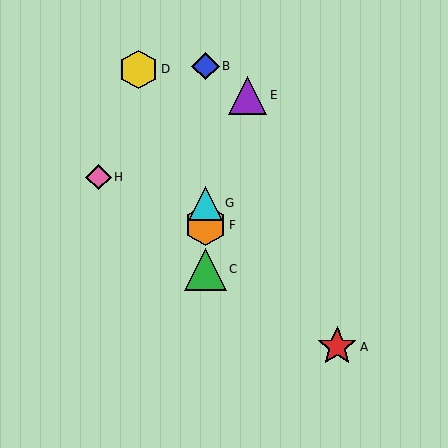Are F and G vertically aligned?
Yes, both are at x≈205.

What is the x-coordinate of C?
Object C is at x≈205.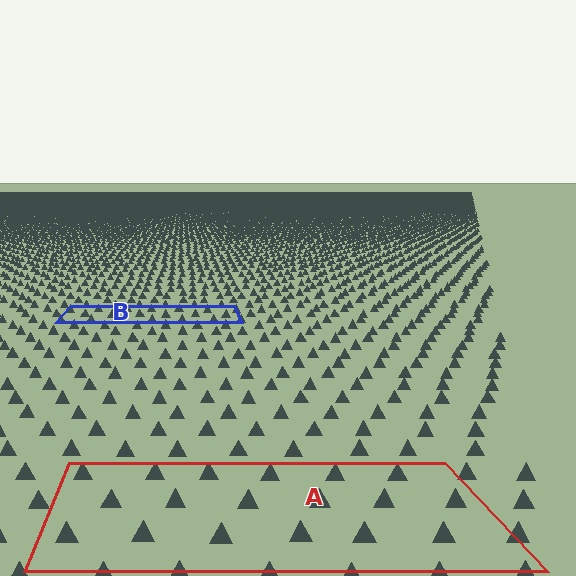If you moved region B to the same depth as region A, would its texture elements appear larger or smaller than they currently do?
They would appear larger. At a closer depth, the same texture elements are projected at a bigger on-screen size.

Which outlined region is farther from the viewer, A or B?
Region B is farther from the viewer — the texture elements inside it appear smaller and more densely packed.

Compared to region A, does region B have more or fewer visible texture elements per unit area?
Region B has more texture elements per unit area — they are packed more densely because it is farther away.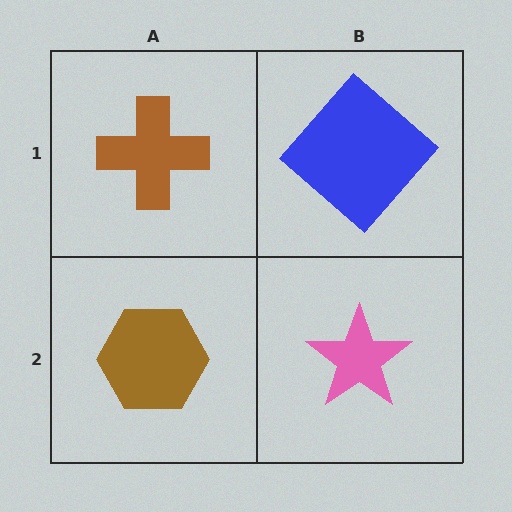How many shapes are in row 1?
2 shapes.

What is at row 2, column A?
A brown hexagon.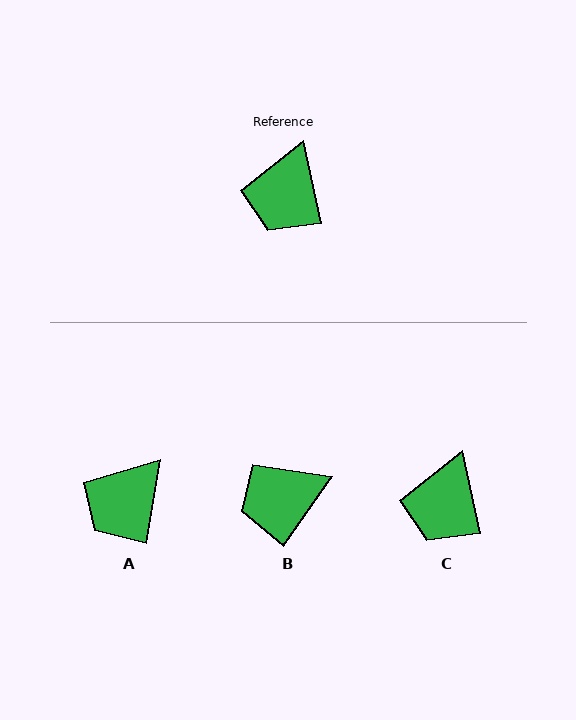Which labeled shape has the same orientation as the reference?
C.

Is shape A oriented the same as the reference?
No, it is off by about 22 degrees.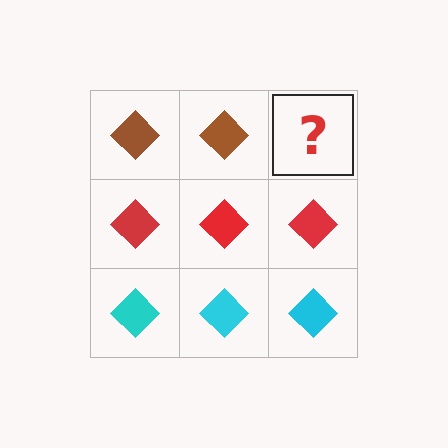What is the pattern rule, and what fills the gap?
The rule is that each row has a consistent color. The gap should be filled with a brown diamond.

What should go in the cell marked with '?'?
The missing cell should contain a brown diamond.